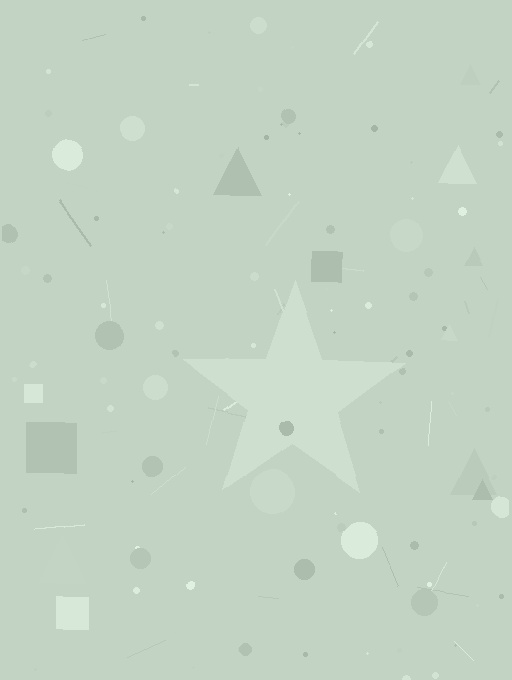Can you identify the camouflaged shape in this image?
The camouflaged shape is a star.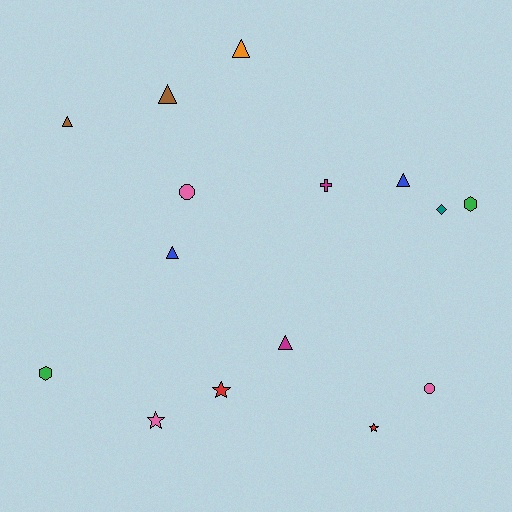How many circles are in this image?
There are 2 circles.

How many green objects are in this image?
There are 2 green objects.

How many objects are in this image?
There are 15 objects.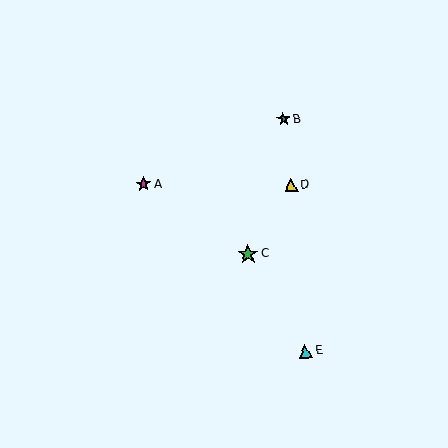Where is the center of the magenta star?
The center of the magenta star is at (144, 184).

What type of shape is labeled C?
Shape C is a green star.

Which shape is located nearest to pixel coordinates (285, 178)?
The yellow triangle (labeled D) at (291, 185) is nearest to that location.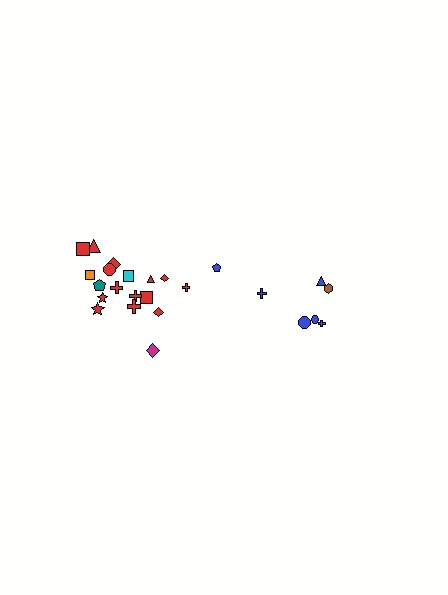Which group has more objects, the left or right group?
The left group.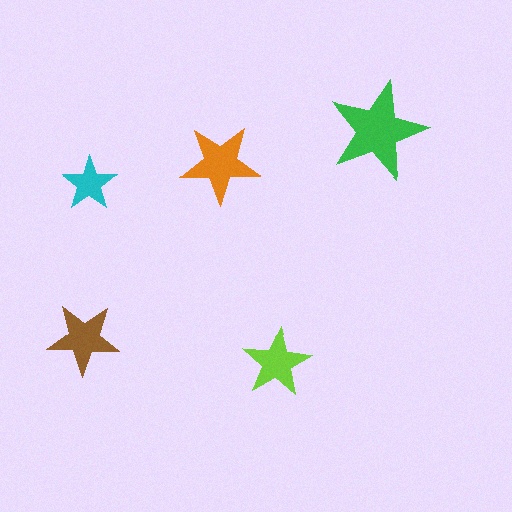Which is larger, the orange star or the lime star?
The orange one.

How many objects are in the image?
There are 5 objects in the image.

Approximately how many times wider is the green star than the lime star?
About 1.5 times wider.